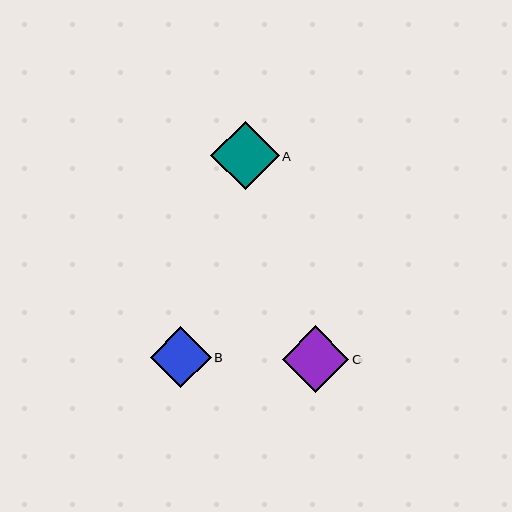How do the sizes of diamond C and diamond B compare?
Diamond C and diamond B are approximately the same size.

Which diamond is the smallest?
Diamond B is the smallest with a size of approximately 61 pixels.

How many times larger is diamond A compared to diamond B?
Diamond A is approximately 1.1 times the size of diamond B.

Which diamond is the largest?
Diamond A is the largest with a size of approximately 68 pixels.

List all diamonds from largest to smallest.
From largest to smallest: A, C, B.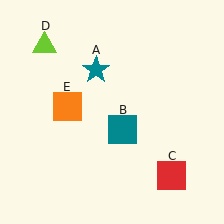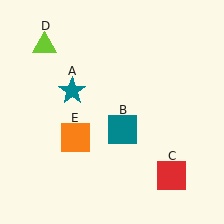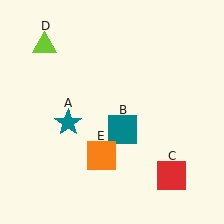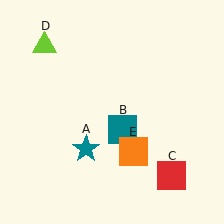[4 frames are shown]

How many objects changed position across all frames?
2 objects changed position: teal star (object A), orange square (object E).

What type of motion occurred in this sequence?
The teal star (object A), orange square (object E) rotated counterclockwise around the center of the scene.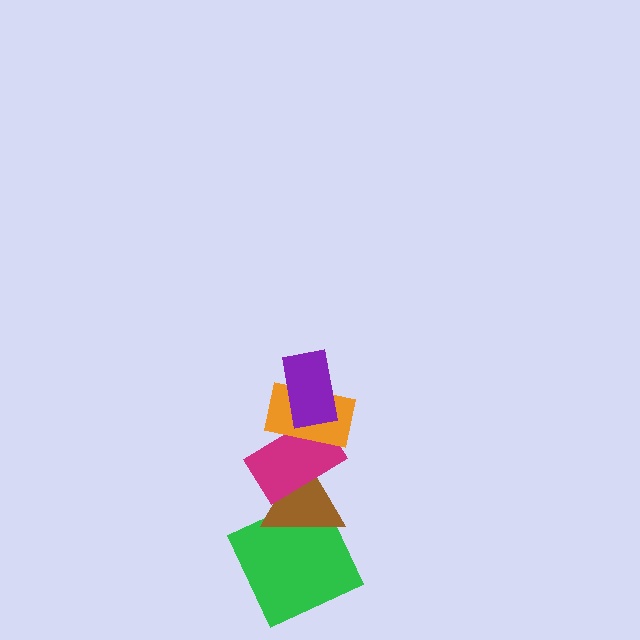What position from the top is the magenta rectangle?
The magenta rectangle is 3rd from the top.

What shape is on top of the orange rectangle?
The purple rectangle is on top of the orange rectangle.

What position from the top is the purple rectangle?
The purple rectangle is 1st from the top.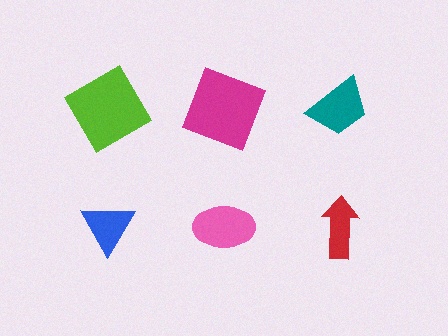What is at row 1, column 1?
A lime diamond.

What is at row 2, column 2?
A pink ellipse.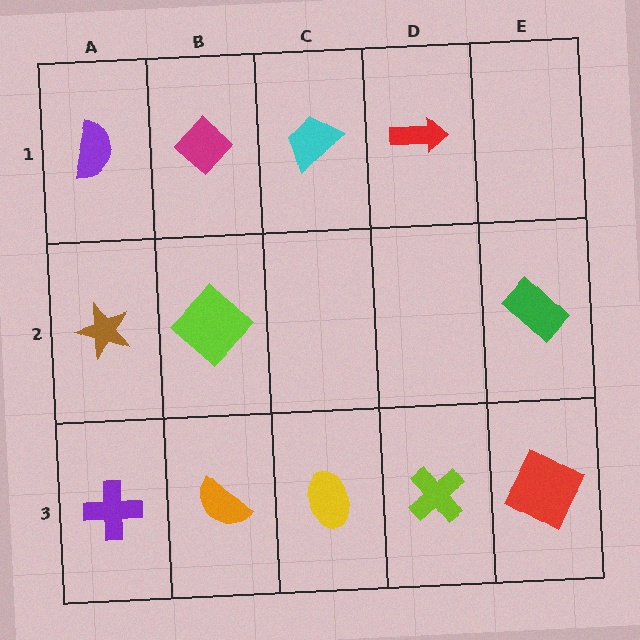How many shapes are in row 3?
5 shapes.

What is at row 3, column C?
A yellow ellipse.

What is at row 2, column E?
A green rectangle.